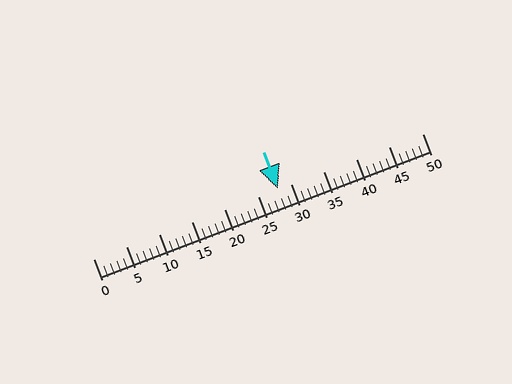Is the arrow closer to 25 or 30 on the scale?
The arrow is closer to 30.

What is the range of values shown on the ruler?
The ruler shows values from 0 to 50.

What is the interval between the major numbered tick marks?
The major tick marks are spaced 5 units apart.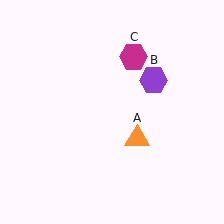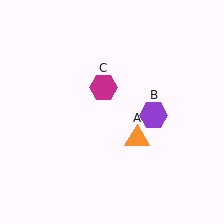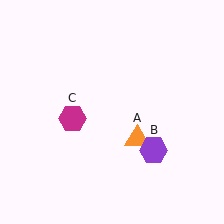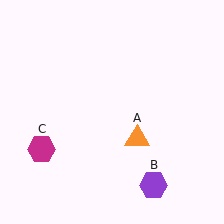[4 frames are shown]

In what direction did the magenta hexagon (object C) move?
The magenta hexagon (object C) moved down and to the left.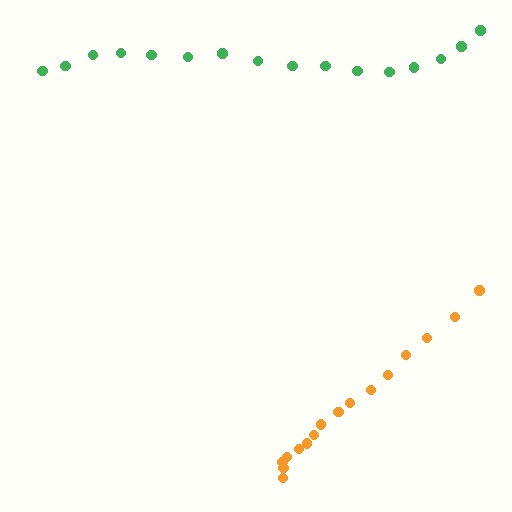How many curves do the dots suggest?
There are 2 distinct paths.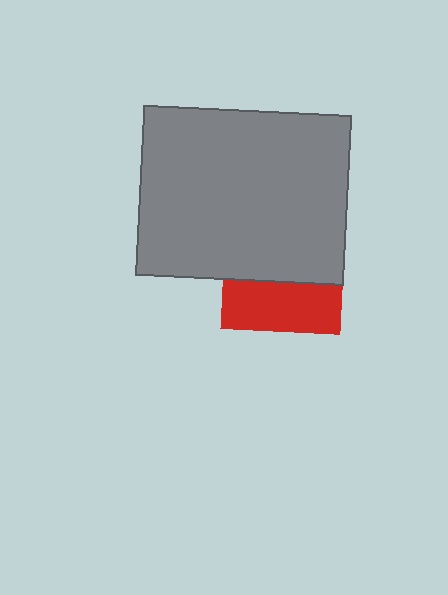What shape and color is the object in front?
The object in front is a gray rectangle.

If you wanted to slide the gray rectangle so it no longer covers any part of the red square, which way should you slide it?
Slide it up — that is the most direct way to separate the two shapes.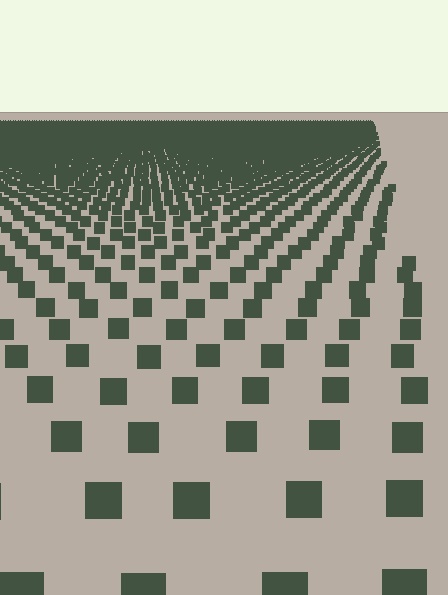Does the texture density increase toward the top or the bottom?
Density increases toward the top.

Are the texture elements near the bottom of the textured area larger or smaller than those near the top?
Larger. Near the bottom, elements are closer to the viewer and appear at a bigger on-screen size.